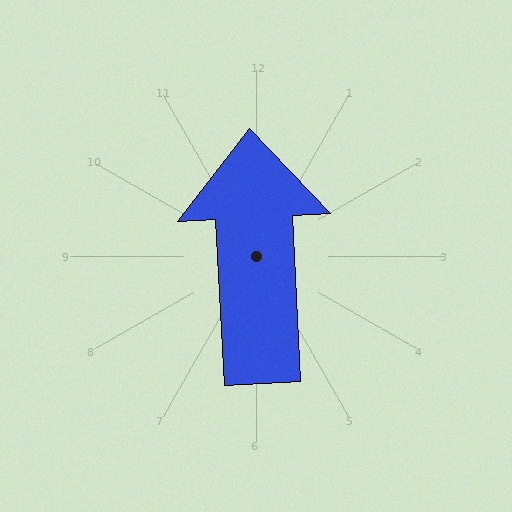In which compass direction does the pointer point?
North.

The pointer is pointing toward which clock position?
Roughly 12 o'clock.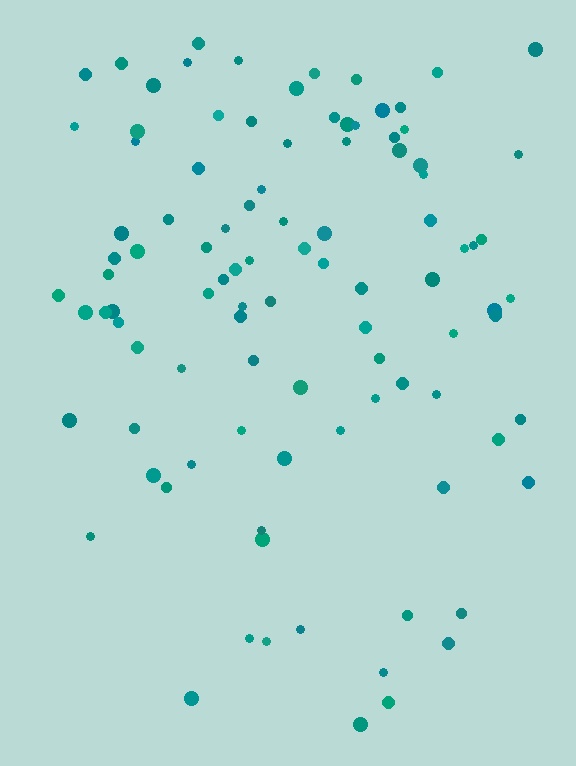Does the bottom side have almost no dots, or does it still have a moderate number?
Still a moderate number, just noticeably fewer than the top.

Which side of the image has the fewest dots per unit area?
The bottom.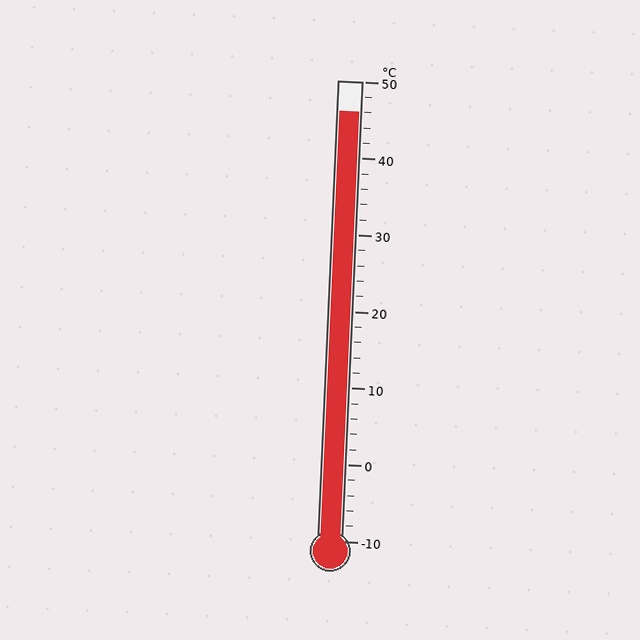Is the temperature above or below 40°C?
The temperature is above 40°C.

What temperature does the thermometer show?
The thermometer shows approximately 46°C.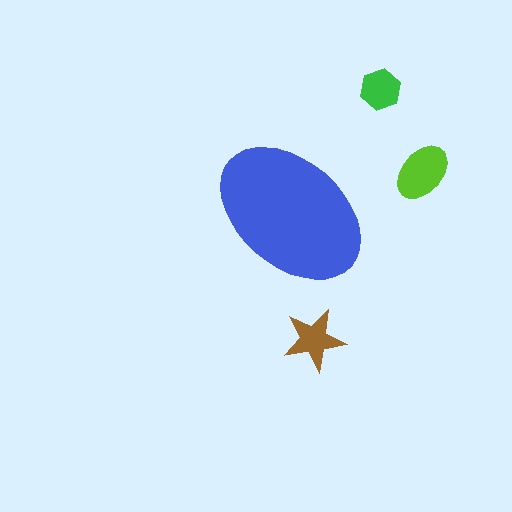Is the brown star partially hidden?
No, the brown star is fully visible.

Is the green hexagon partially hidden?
No, the green hexagon is fully visible.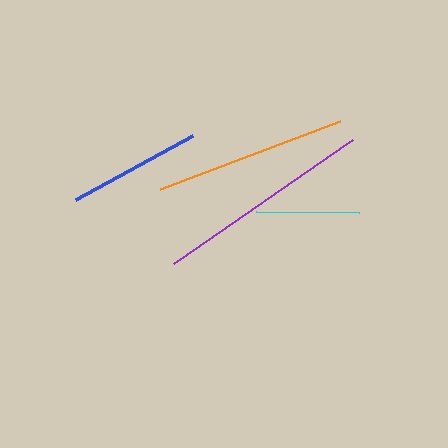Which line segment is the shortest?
The cyan line is the shortest at approximately 103 pixels.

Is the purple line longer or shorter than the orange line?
The purple line is longer than the orange line.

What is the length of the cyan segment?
The cyan segment is approximately 103 pixels long.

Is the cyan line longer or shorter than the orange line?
The orange line is longer than the cyan line.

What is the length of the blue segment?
The blue segment is approximately 133 pixels long.